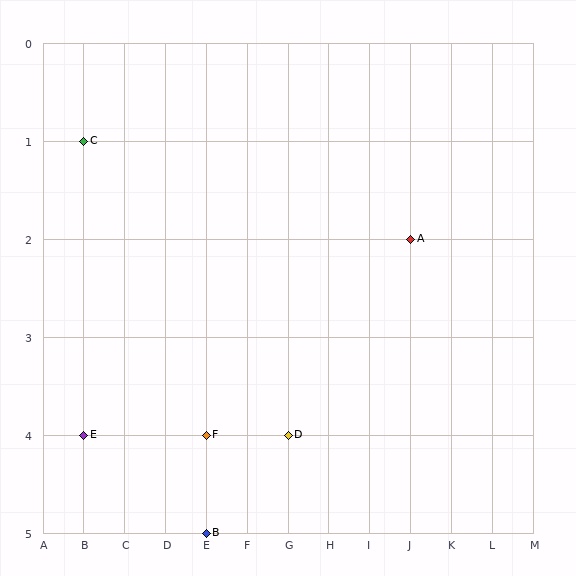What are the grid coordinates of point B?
Point B is at grid coordinates (E, 5).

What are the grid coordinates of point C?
Point C is at grid coordinates (B, 1).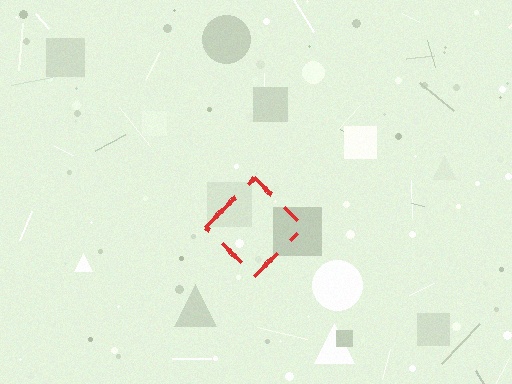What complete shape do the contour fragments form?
The contour fragments form a diamond.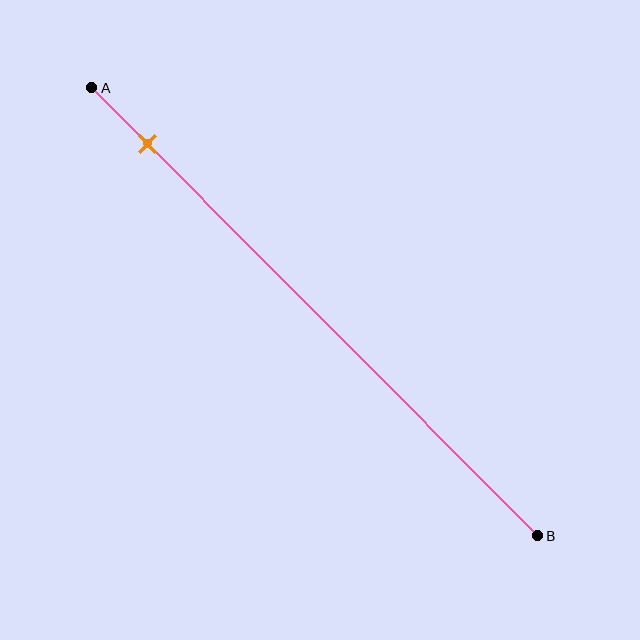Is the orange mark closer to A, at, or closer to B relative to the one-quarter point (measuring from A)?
The orange mark is closer to point A than the one-quarter point of segment AB.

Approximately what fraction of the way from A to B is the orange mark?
The orange mark is approximately 15% of the way from A to B.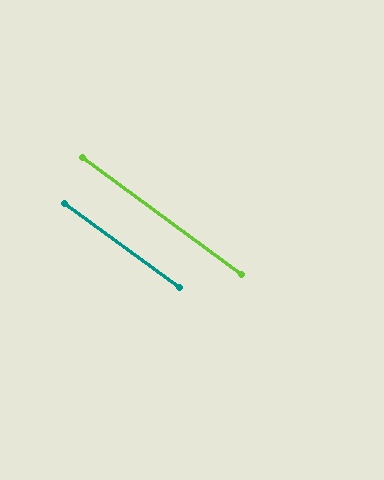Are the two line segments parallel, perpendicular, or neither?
Parallel — their directions differ by only 0.2°.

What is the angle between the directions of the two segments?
Approximately 0 degrees.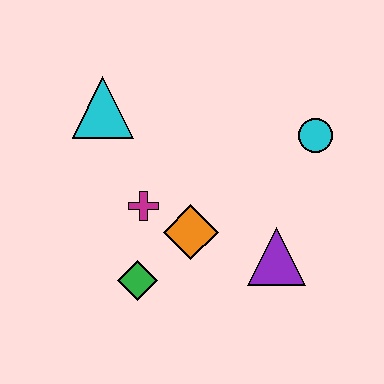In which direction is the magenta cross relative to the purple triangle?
The magenta cross is to the left of the purple triangle.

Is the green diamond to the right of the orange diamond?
No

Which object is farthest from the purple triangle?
The cyan triangle is farthest from the purple triangle.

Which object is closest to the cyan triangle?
The magenta cross is closest to the cyan triangle.